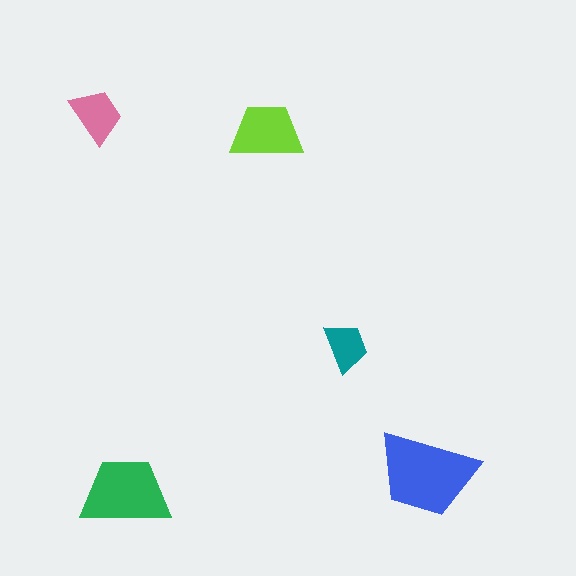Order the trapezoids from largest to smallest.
the blue one, the green one, the lime one, the pink one, the teal one.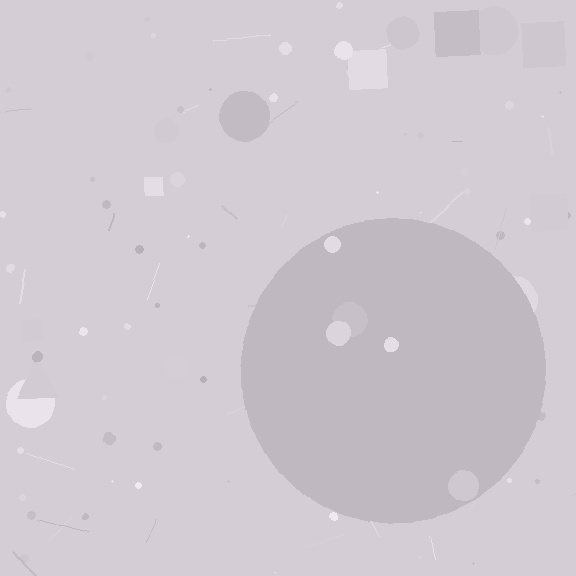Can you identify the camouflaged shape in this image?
The camouflaged shape is a circle.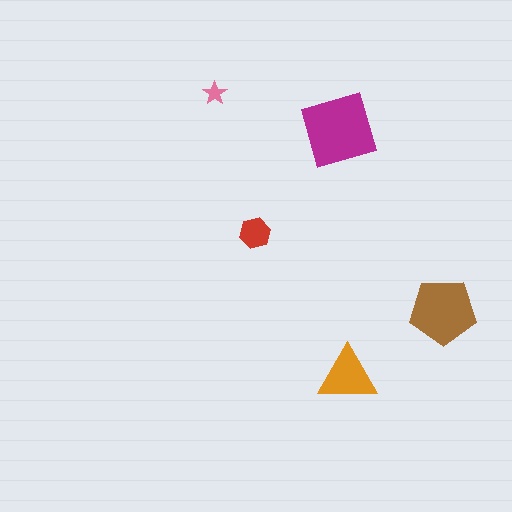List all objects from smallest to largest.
The pink star, the red hexagon, the orange triangle, the brown pentagon, the magenta diamond.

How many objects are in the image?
There are 5 objects in the image.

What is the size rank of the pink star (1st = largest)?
5th.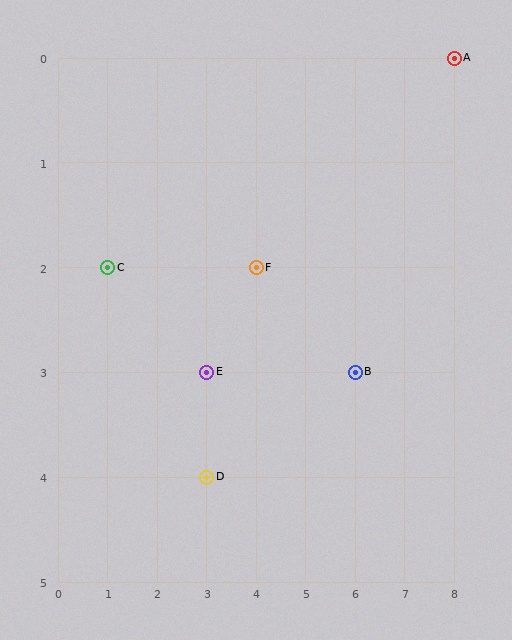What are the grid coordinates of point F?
Point F is at grid coordinates (4, 2).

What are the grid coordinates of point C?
Point C is at grid coordinates (1, 2).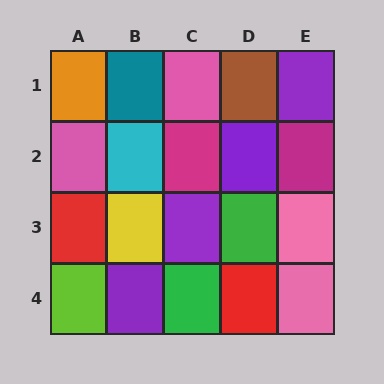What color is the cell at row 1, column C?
Pink.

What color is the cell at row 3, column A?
Red.